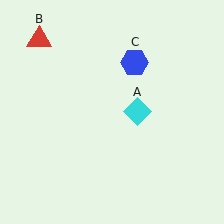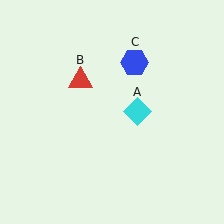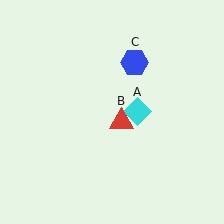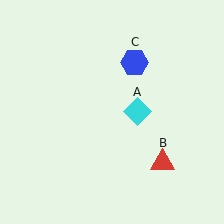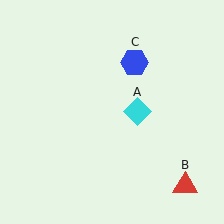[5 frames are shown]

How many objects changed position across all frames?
1 object changed position: red triangle (object B).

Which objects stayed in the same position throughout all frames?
Cyan diamond (object A) and blue hexagon (object C) remained stationary.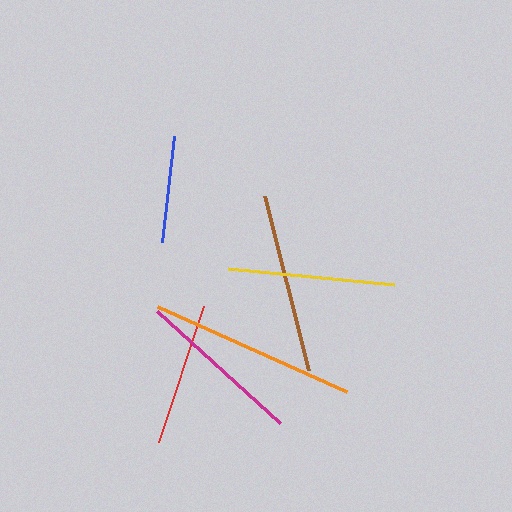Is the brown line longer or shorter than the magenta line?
The brown line is longer than the magenta line.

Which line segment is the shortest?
The blue line is the shortest at approximately 106 pixels.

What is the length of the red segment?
The red segment is approximately 144 pixels long.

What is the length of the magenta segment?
The magenta segment is approximately 166 pixels long.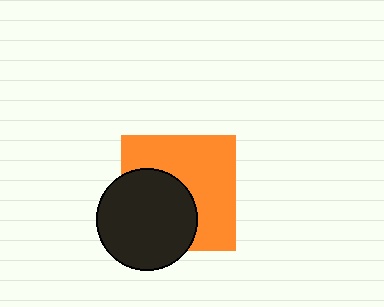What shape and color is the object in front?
The object in front is a black circle.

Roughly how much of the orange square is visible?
About half of it is visible (roughly 57%).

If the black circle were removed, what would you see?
You would see the complete orange square.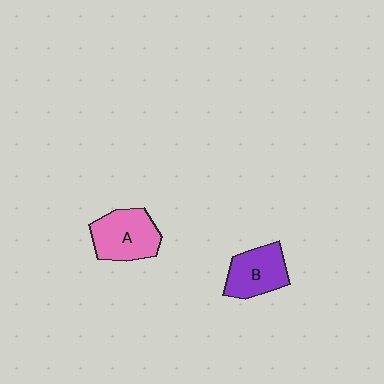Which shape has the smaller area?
Shape B (purple).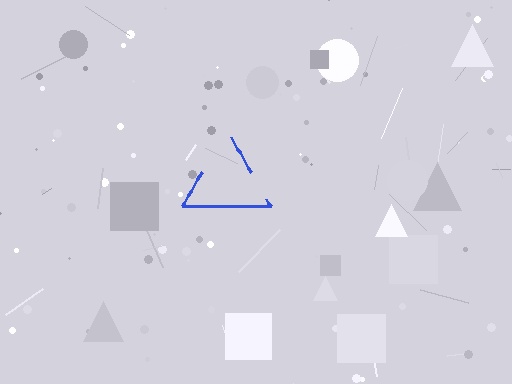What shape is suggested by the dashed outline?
The dashed outline suggests a triangle.